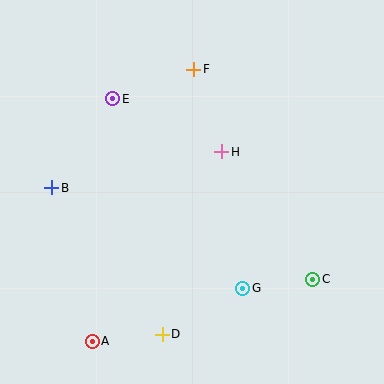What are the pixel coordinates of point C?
Point C is at (313, 279).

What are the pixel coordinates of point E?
Point E is at (113, 99).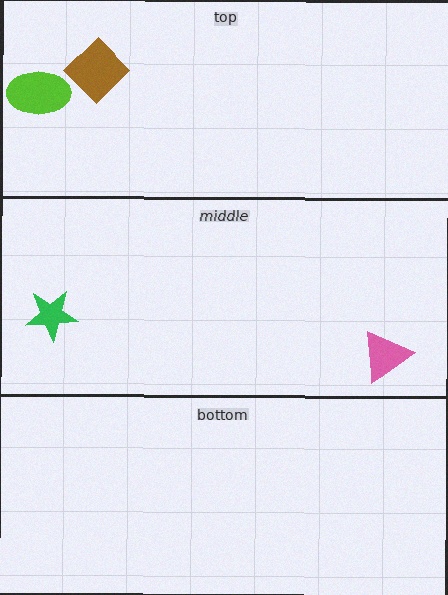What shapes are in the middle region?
The pink triangle, the green star.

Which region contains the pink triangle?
The middle region.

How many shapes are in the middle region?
2.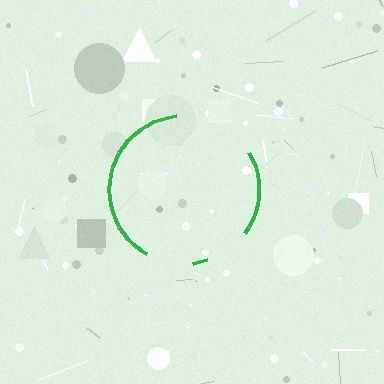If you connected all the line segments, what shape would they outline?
They would outline a circle.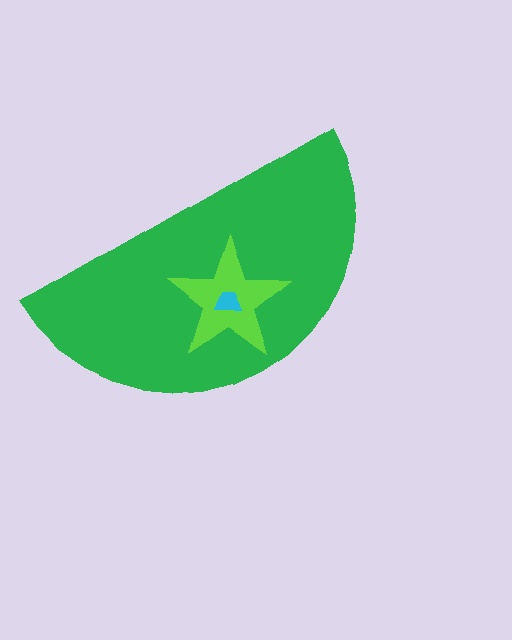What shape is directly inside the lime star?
The cyan trapezoid.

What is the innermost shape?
The cyan trapezoid.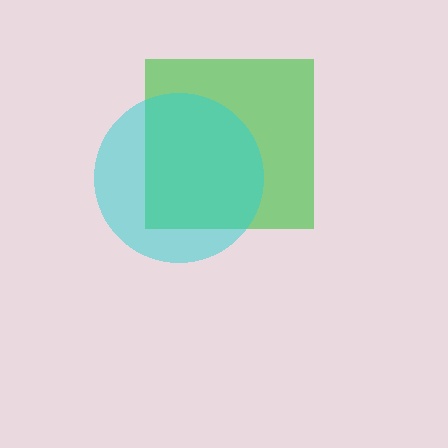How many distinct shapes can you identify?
There are 2 distinct shapes: a green square, a cyan circle.